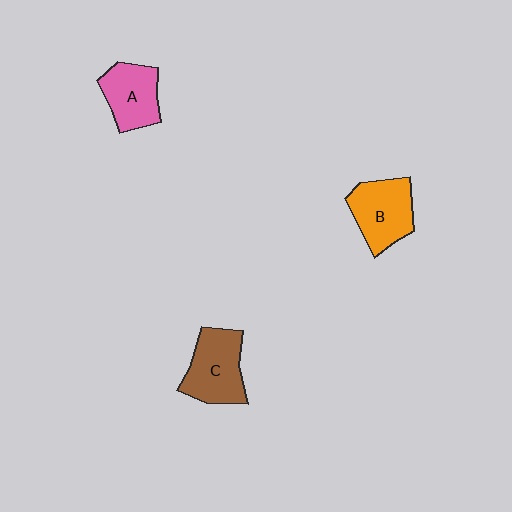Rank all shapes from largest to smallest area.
From largest to smallest: C (brown), B (orange), A (pink).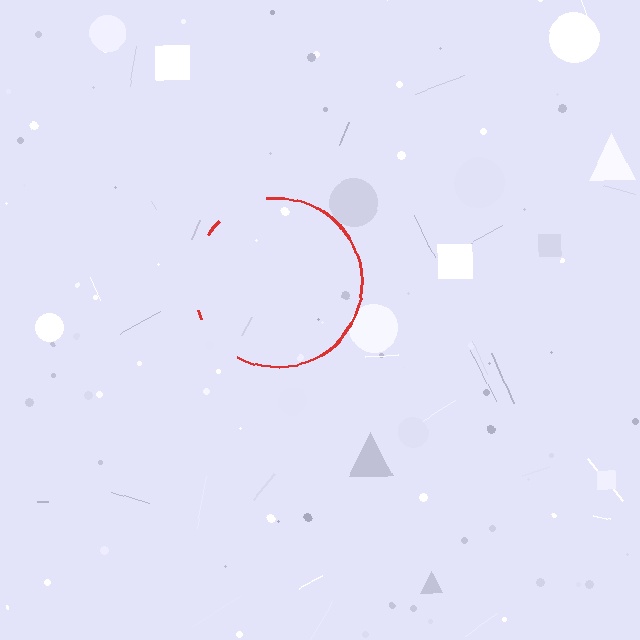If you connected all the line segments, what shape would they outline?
They would outline a circle.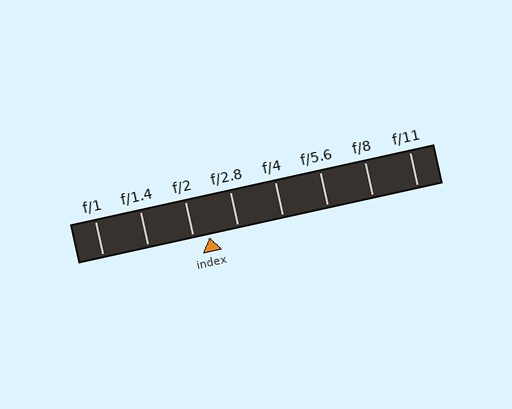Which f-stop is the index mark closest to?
The index mark is closest to f/2.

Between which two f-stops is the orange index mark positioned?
The index mark is between f/2 and f/2.8.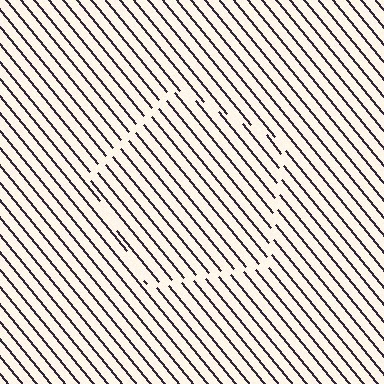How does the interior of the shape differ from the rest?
The interior of the shape contains the same grating, shifted by half a period — the contour is defined by the phase discontinuity where line-ends from the inner and outer gratings abut.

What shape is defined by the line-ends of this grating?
An illusory pentagon. The interior of the shape contains the same grating, shifted by half a period — the contour is defined by the phase discontinuity where line-ends from the inner and outer gratings abut.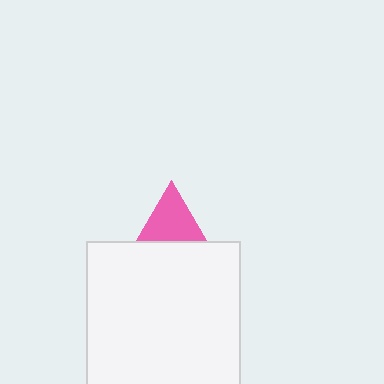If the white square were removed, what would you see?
You would see the complete pink triangle.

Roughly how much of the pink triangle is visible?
A small part of it is visible (roughly 31%).